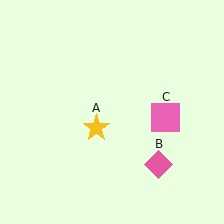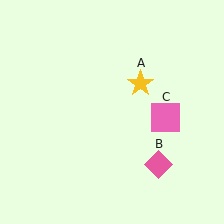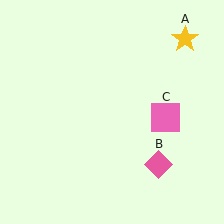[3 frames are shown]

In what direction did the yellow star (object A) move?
The yellow star (object A) moved up and to the right.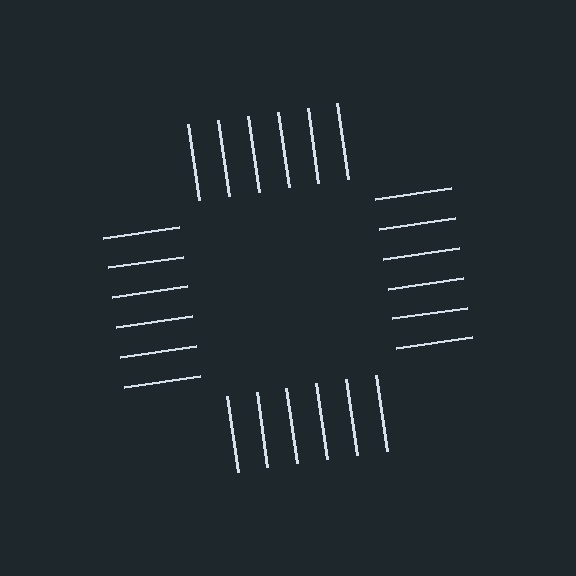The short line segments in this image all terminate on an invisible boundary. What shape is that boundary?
An illusory square — the line segments terminate on its edges but no continuous stroke is drawn.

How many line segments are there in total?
24 — 6 along each of the 4 edges.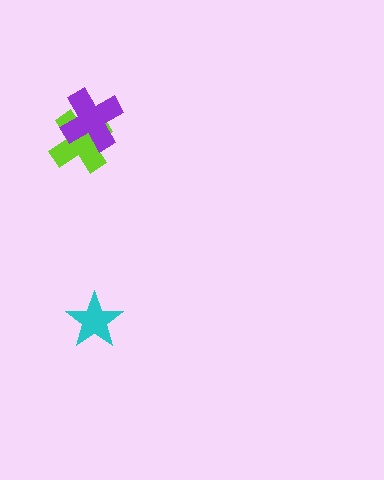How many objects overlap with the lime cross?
1 object overlaps with the lime cross.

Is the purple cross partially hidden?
No, no other shape covers it.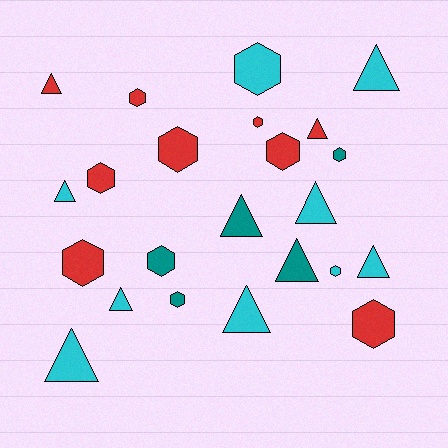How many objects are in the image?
There are 23 objects.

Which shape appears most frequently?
Hexagon, with 12 objects.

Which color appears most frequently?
Cyan, with 9 objects.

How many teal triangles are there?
There are 2 teal triangles.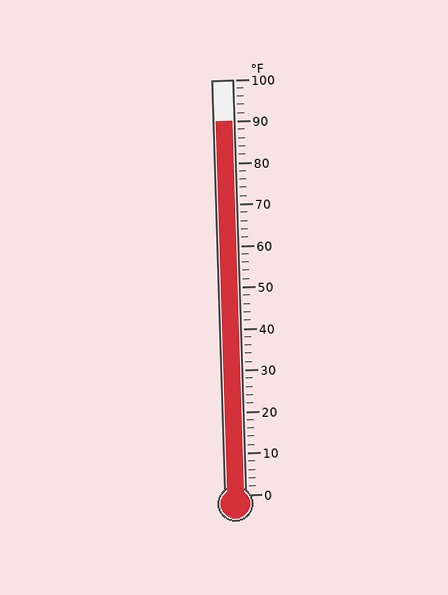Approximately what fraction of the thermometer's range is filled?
The thermometer is filled to approximately 90% of its range.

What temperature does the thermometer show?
The thermometer shows approximately 90°F.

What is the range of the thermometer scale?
The thermometer scale ranges from 0°F to 100°F.